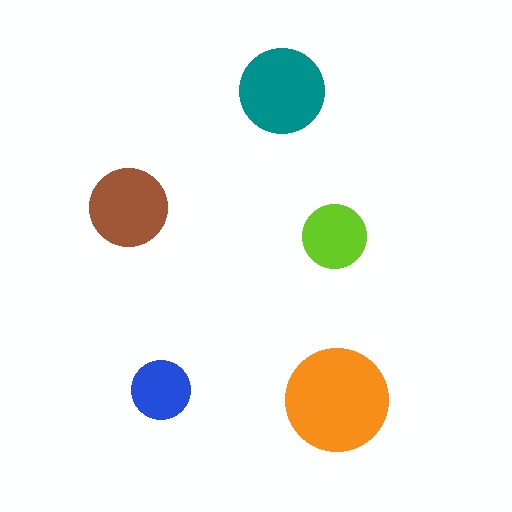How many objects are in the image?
There are 5 objects in the image.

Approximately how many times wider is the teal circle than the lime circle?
About 1.5 times wider.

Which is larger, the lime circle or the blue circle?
The lime one.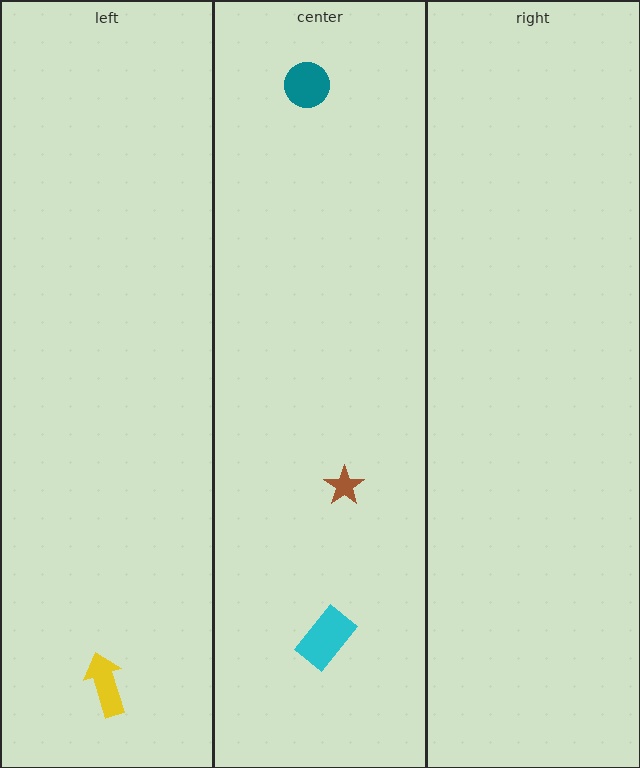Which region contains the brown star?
The center region.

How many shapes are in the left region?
1.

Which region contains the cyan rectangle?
The center region.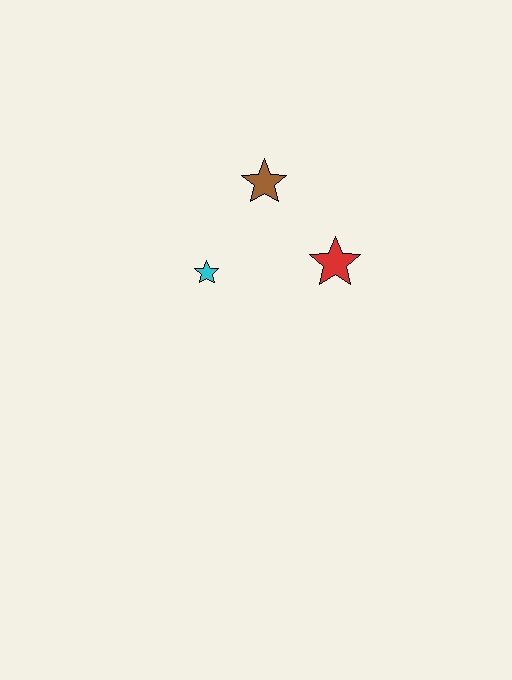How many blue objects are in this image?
There are no blue objects.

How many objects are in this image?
There are 3 objects.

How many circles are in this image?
There are no circles.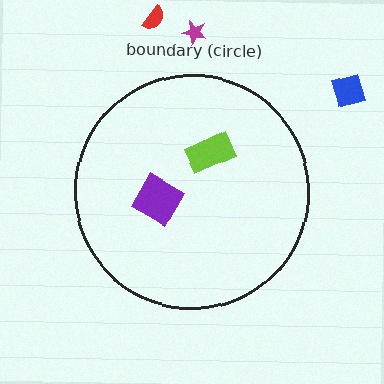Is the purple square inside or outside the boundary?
Inside.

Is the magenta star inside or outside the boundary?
Outside.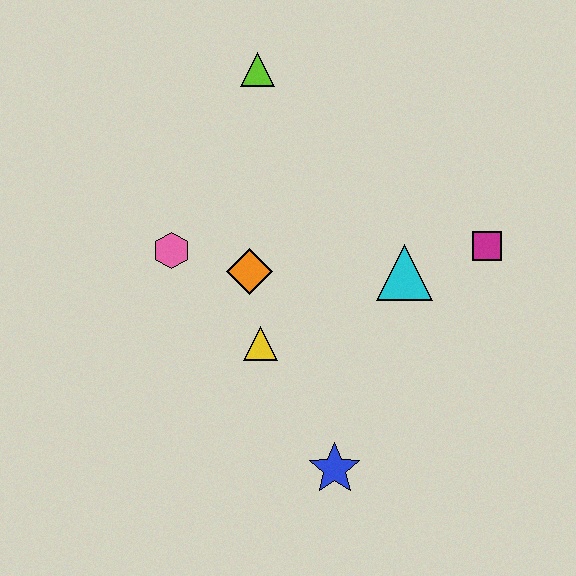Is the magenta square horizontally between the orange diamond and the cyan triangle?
No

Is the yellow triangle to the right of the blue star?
No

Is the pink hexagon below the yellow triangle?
No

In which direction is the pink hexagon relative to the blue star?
The pink hexagon is above the blue star.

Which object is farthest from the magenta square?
The pink hexagon is farthest from the magenta square.